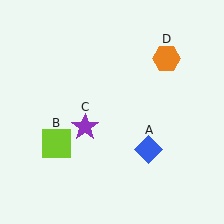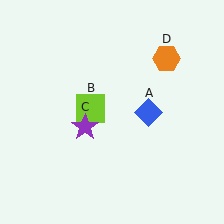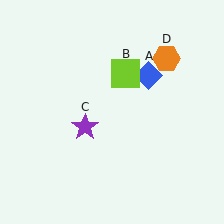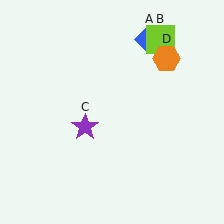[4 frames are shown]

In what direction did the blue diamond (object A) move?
The blue diamond (object A) moved up.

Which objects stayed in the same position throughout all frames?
Purple star (object C) and orange hexagon (object D) remained stationary.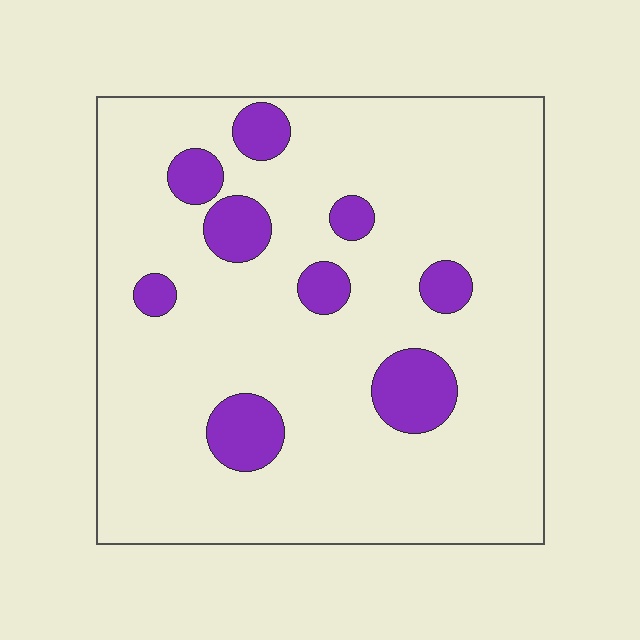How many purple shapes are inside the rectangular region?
9.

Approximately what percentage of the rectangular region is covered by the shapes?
Approximately 15%.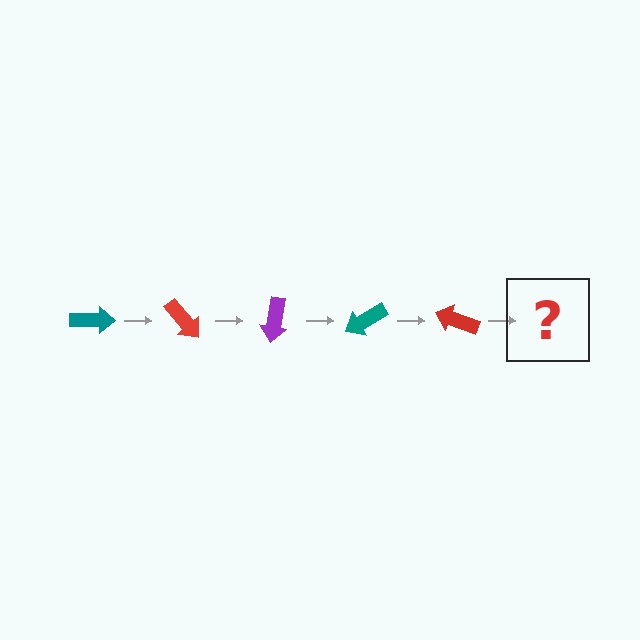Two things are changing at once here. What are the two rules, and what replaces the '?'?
The two rules are that it rotates 50 degrees each step and the color cycles through teal, red, and purple. The '?' should be a purple arrow, rotated 250 degrees from the start.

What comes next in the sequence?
The next element should be a purple arrow, rotated 250 degrees from the start.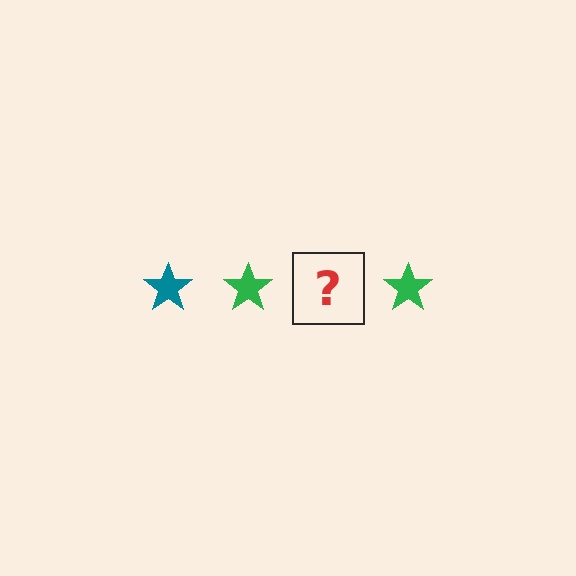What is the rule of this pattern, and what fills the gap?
The rule is that the pattern cycles through teal, green stars. The gap should be filled with a teal star.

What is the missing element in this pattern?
The missing element is a teal star.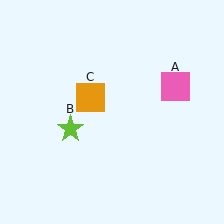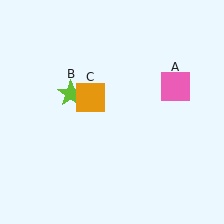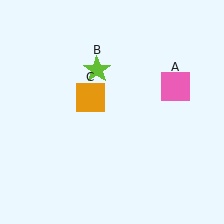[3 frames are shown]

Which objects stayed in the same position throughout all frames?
Pink square (object A) and orange square (object C) remained stationary.